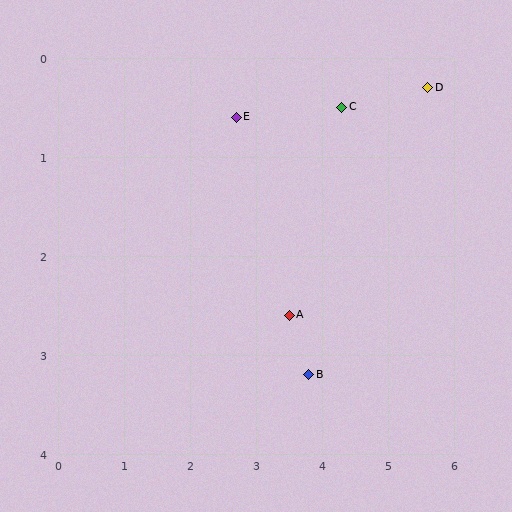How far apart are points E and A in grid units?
Points E and A are about 2.2 grid units apart.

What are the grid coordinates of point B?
Point B is at approximately (3.8, 3.2).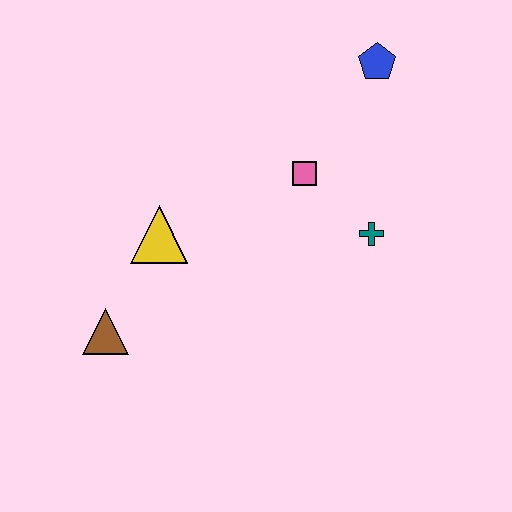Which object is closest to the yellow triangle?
The brown triangle is closest to the yellow triangle.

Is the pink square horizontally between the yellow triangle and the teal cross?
Yes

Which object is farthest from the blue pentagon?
The brown triangle is farthest from the blue pentagon.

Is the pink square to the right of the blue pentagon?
No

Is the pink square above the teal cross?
Yes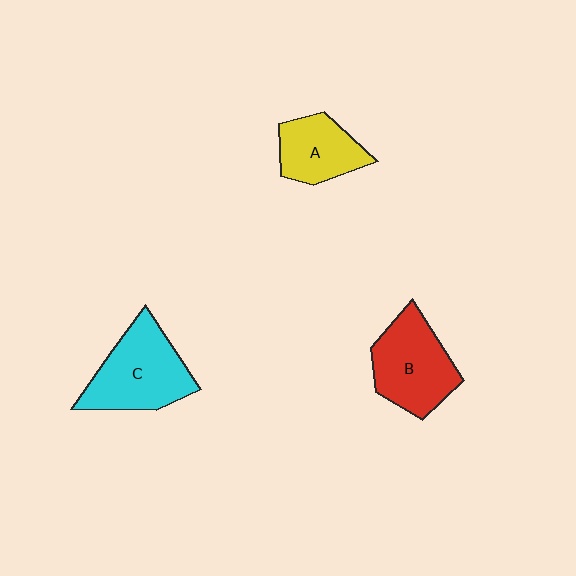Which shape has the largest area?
Shape C (cyan).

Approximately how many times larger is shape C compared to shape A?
Approximately 1.5 times.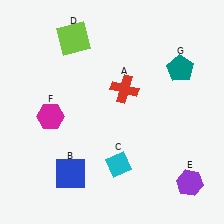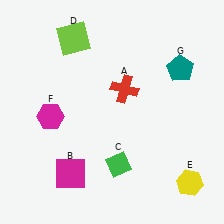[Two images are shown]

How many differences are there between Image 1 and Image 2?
There are 3 differences between the two images.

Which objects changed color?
B changed from blue to magenta. C changed from cyan to green. E changed from purple to yellow.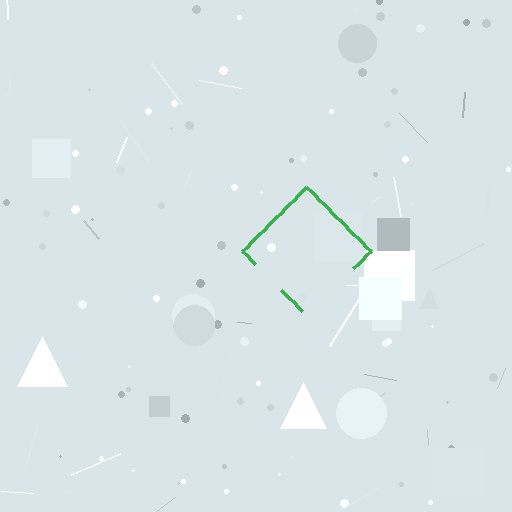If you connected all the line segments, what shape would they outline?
They would outline a diamond.